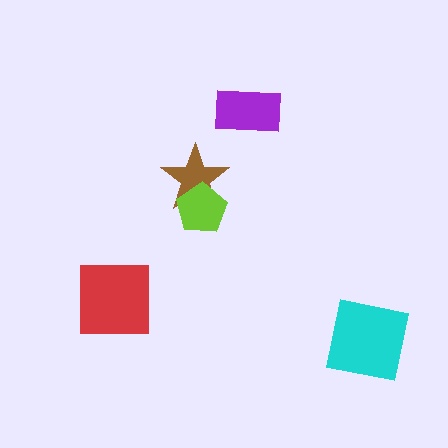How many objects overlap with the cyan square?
0 objects overlap with the cyan square.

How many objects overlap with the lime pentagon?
1 object overlaps with the lime pentagon.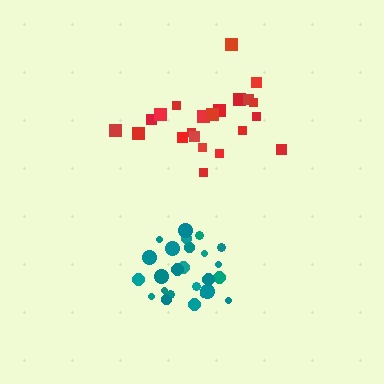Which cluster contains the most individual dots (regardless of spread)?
Teal (25).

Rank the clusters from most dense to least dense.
teal, red.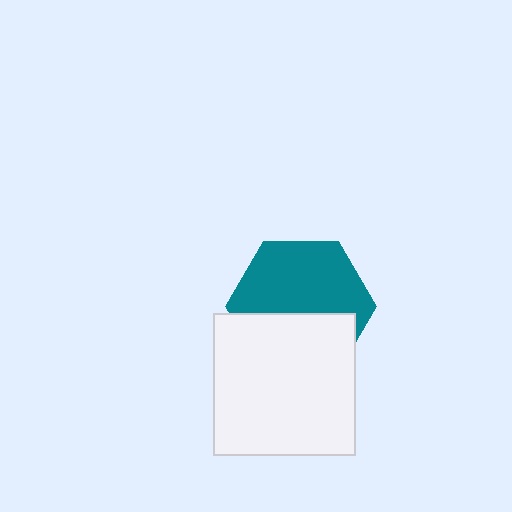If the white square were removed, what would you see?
You would see the complete teal hexagon.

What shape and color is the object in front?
The object in front is a white square.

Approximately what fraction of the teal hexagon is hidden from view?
Roughly 41% of the teal hexagon is hidden behind the white square.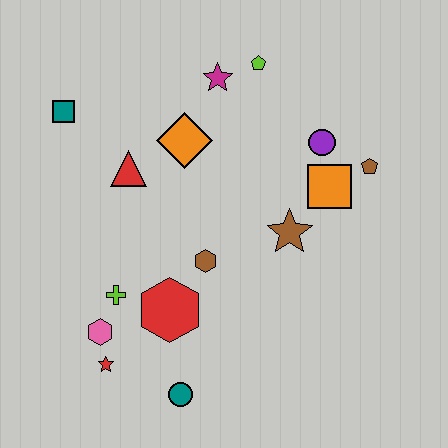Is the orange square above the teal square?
No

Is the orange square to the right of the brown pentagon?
No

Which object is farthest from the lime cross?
The brown pentagon is farthest from the lime cross.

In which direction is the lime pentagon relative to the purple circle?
The lime pentagon is above the purple circle.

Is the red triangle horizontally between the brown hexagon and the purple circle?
No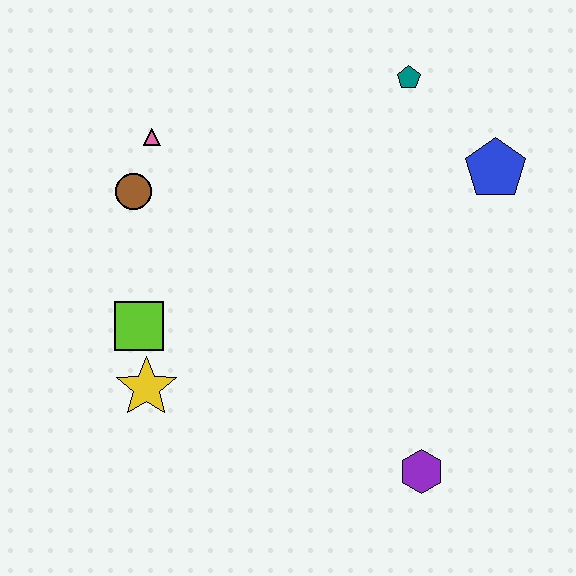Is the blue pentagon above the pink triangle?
No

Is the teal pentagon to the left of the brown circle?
No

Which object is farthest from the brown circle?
The purple hexagon is farthest from the brown circle.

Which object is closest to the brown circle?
The pink triangle is closest to the brown circle.